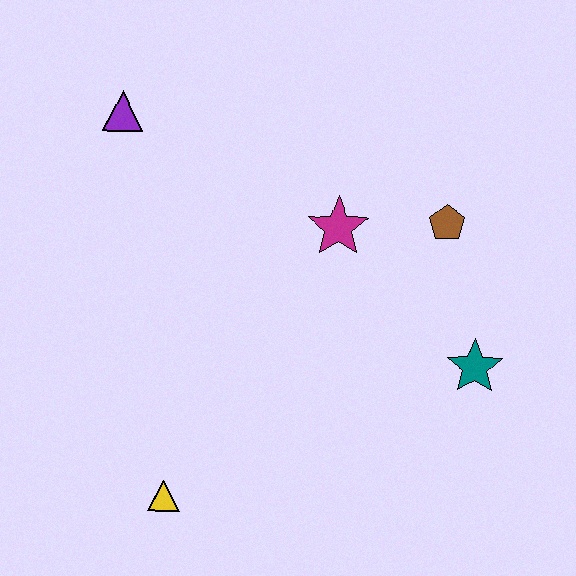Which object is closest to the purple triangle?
The magenta star is closest to the purple triangle.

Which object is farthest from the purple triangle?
The teal star is farthest from the purple triangle.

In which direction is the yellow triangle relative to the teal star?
The yellow triangle is to the left of the teal star.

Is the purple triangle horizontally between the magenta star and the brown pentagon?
No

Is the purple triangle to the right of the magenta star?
No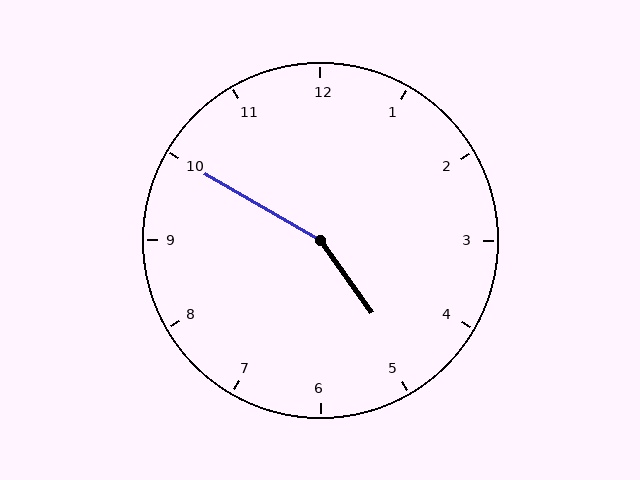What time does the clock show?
4:50.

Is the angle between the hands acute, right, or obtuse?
It is obtuse.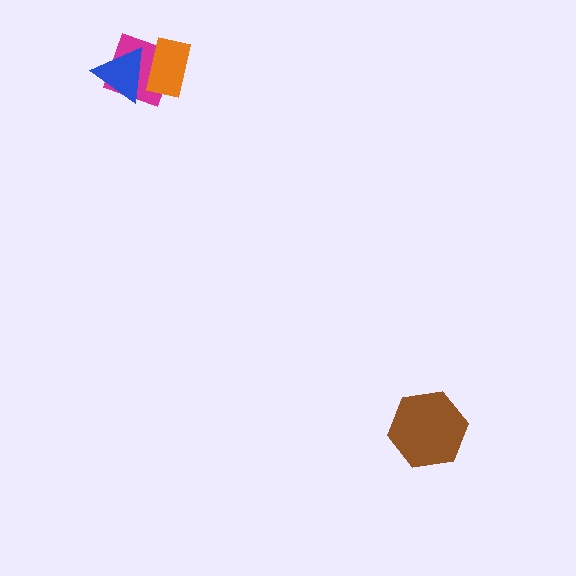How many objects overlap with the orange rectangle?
2 objects overlap with the orange rectangle.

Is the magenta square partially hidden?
Yes, it is partially covered by another shape.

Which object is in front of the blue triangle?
The orange rectangle is in front of the blue triangle.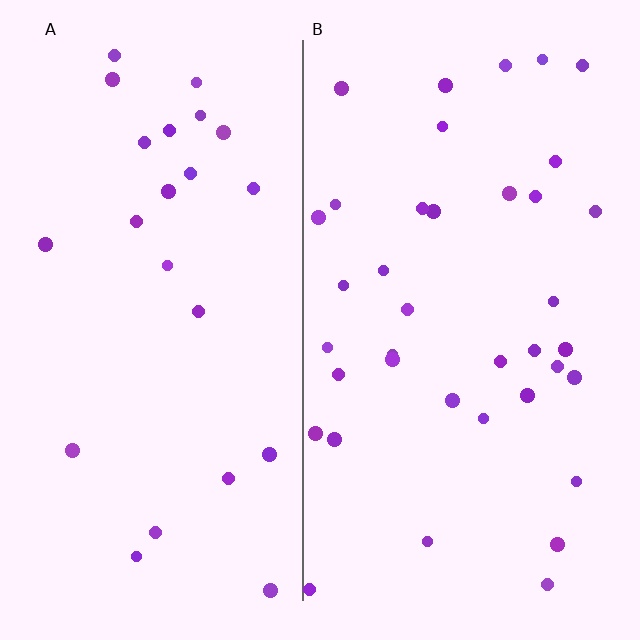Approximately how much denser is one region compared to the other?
Approximately 1.6× — region B over region A.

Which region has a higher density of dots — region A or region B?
B (the right).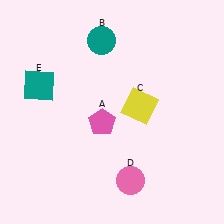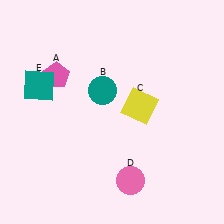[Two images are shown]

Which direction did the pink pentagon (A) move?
The pink pentagon (A) moved up.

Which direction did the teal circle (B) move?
The teal circle (B) moved down.